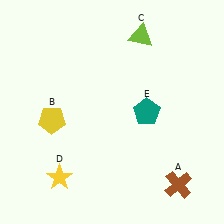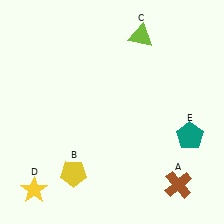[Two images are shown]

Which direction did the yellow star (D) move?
The yellow star (D) moved left.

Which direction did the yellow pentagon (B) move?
The yellow pentagon (B) moved down.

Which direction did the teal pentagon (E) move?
The teal pentagon (E) moved right.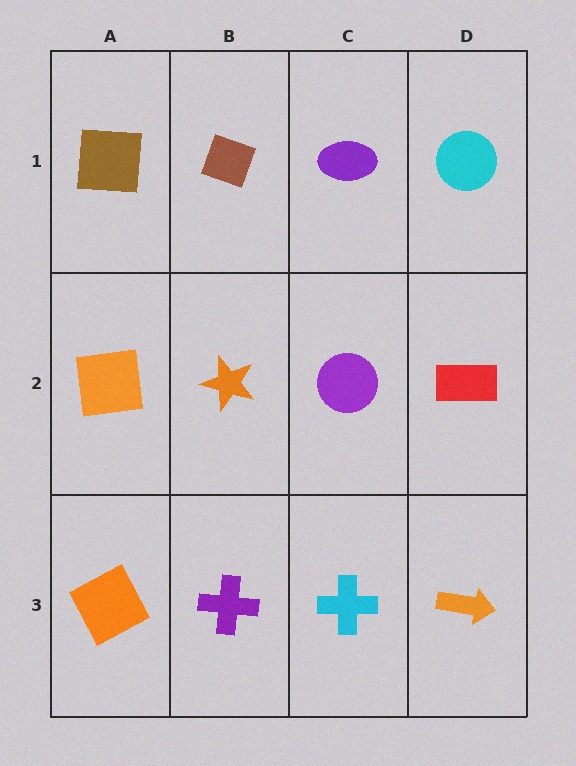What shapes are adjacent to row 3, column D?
A red rectangle (row 2, column D), a cyan cross (row 3, column C).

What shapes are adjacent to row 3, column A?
An orange square (row 2, column A), a purple cross (row 3, column B).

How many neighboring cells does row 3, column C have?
3.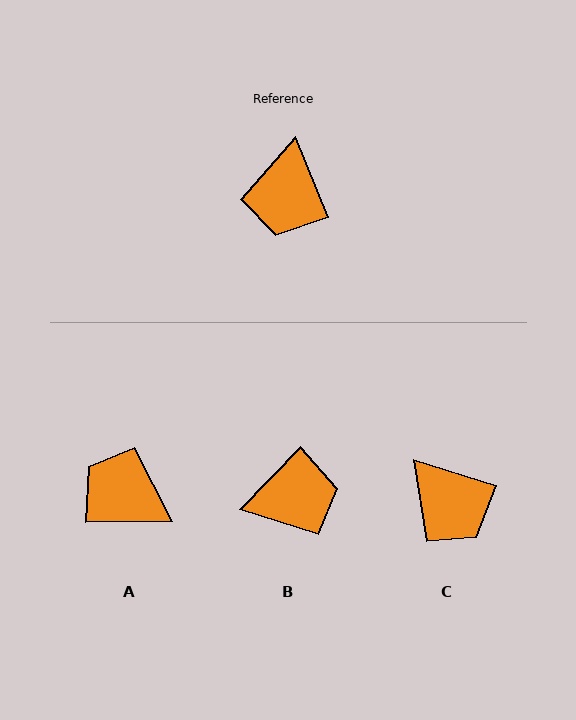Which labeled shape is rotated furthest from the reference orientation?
B, about 113 degrees away.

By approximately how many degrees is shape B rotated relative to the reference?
Approximately 113 degrees counter-clockwise.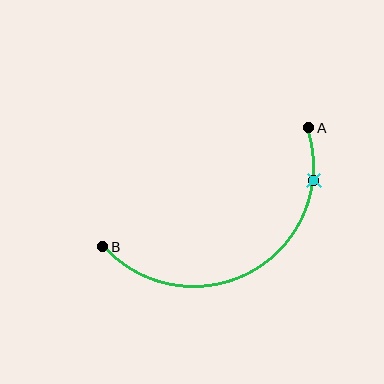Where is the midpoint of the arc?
The arc midpoint is the point on the curve farthest from the straight line joining A and B. It sits below that line.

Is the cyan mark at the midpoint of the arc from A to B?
No. The cyan mark lies on the arc but is closer to endpoint A. The arc midpoint would be at the point on the curve equidistant along the arc from both A and B.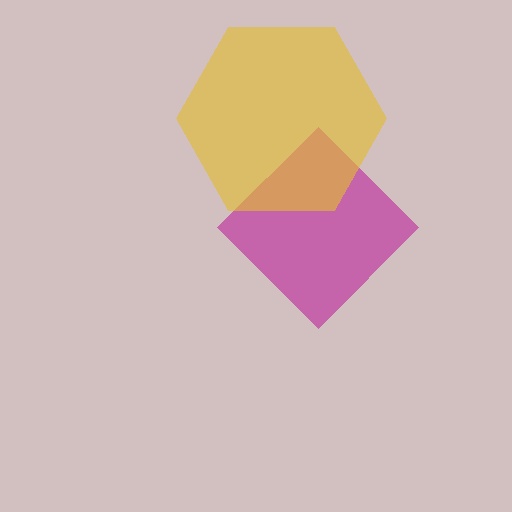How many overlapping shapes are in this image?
There are 2 overlapping shapes in the image.